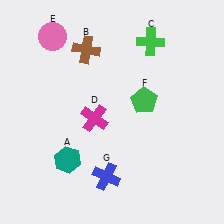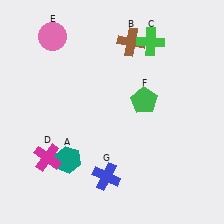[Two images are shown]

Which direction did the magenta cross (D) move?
The magenta cross (D) moved left.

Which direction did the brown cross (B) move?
The brown cross (B) moved right.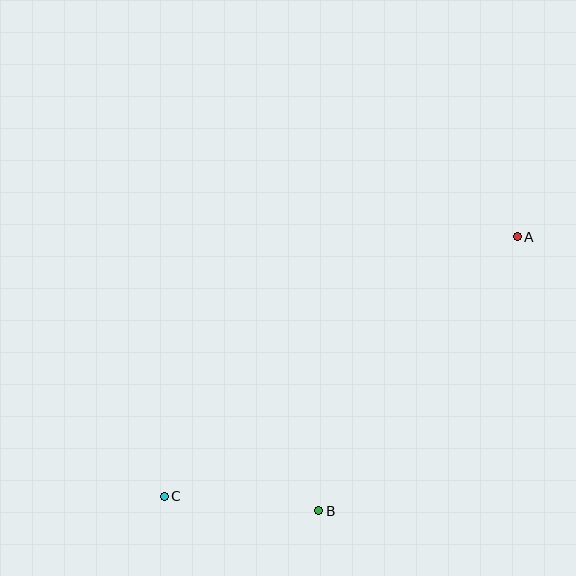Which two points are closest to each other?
Points B and C are closest to each other.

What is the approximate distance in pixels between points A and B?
The distance between A and B is approximately 338 pixels.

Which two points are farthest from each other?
Points A and C are farthest from each other.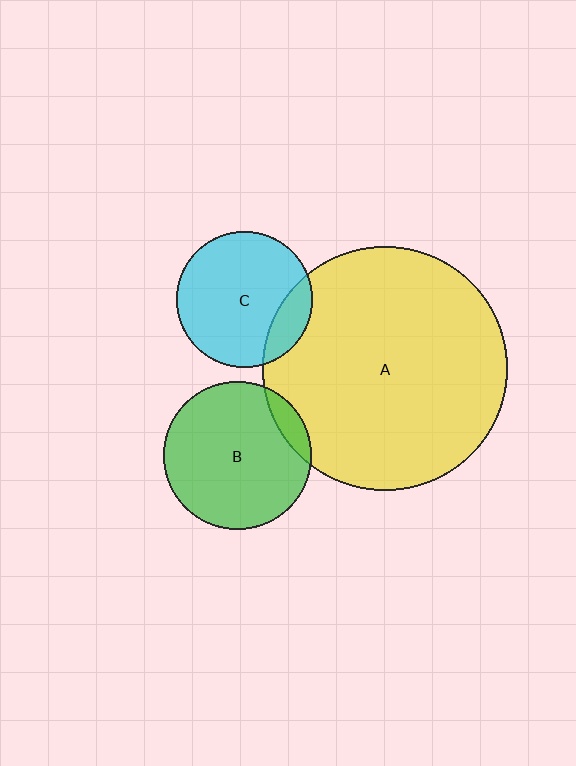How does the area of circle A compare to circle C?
Approximately 3.2 times.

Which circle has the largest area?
Circle A (yellow).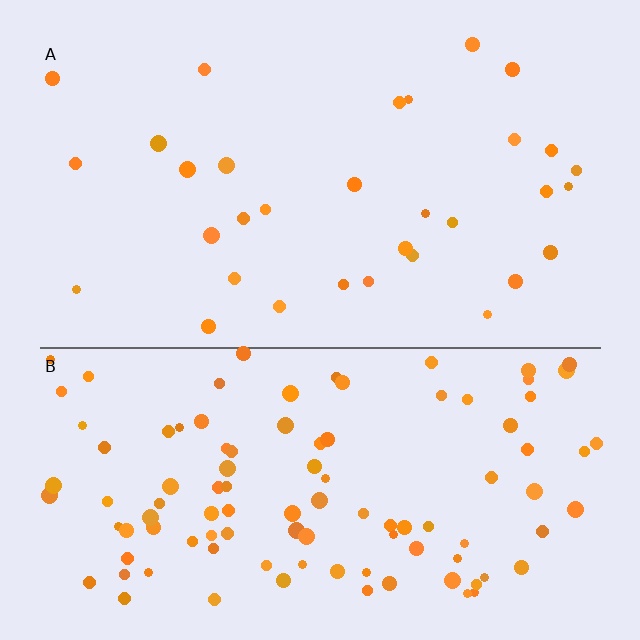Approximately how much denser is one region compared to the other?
Approximately 3.2× — region B over region A.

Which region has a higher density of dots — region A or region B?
B (the bottom).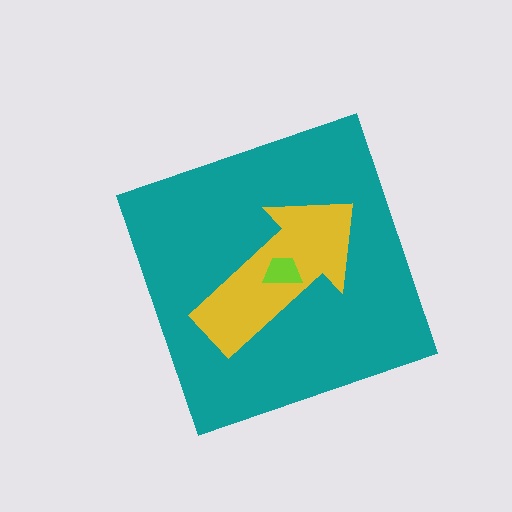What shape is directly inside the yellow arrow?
The lime trapezoid.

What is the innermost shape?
The lime trapezoid.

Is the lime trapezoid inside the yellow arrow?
Yes.